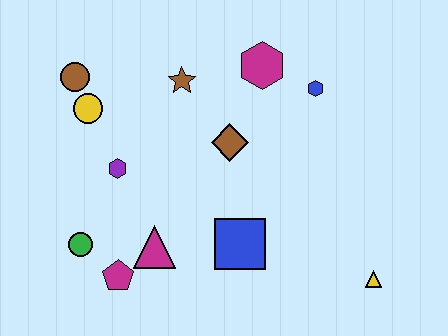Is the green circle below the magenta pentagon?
No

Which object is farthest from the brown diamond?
The yellow triangle is farthest from the brown diamond.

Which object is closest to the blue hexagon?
The magenta hexagon is closest to the blue hexagon.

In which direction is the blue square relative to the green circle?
The blue square is to the right of the green circle.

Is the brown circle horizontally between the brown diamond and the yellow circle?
No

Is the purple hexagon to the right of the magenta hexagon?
No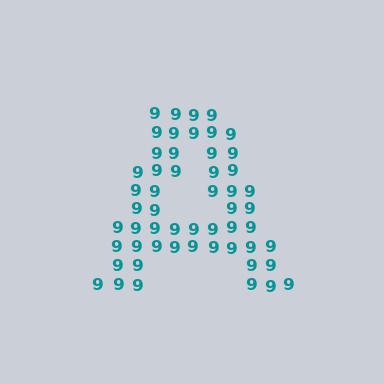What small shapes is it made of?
It is made of small digit 9's.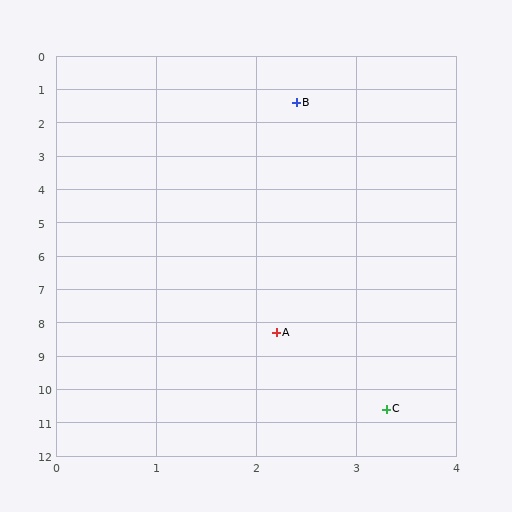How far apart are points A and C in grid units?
Points A and C are about 2.5 grid units apart.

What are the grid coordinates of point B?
Point B is at approximately (2.4, 1.4).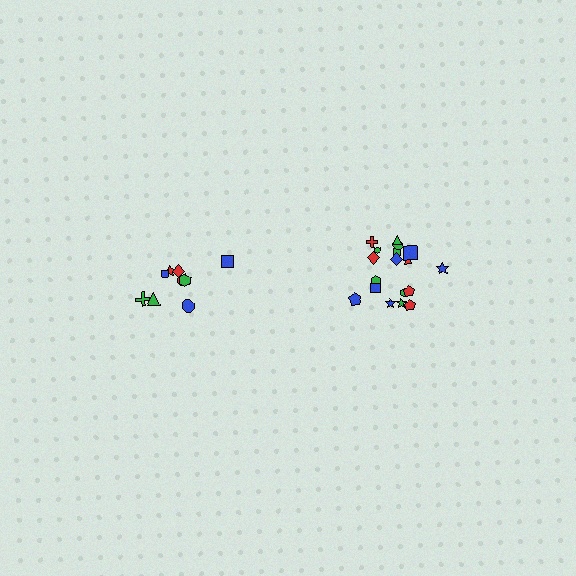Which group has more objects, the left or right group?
The right group.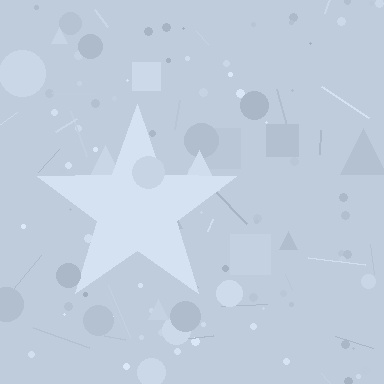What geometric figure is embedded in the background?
A star is embedded in the background.